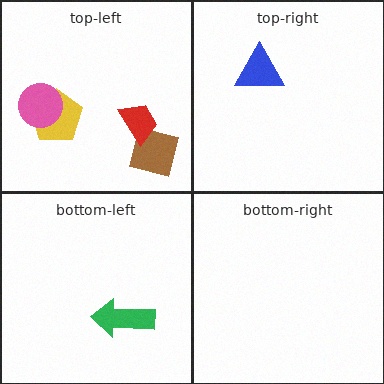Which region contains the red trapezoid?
The top-left region.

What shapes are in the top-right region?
The blue triangle.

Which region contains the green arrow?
The bottom-left region.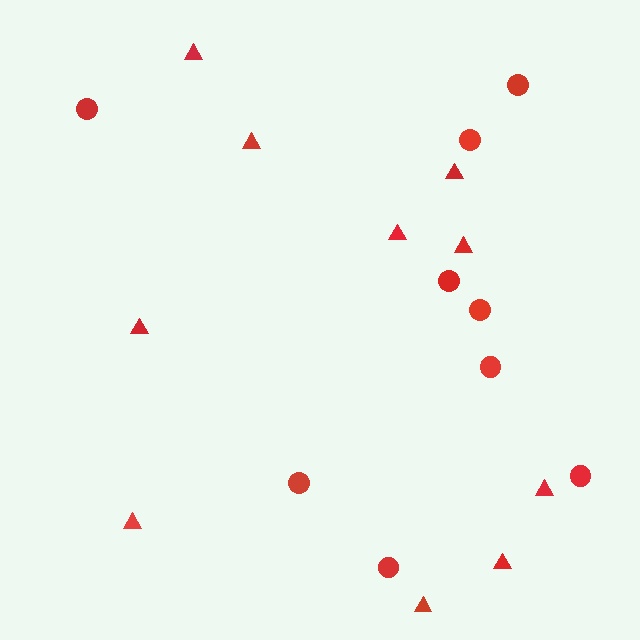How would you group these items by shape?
There are 2 groups: one group of triangles (10) and one group of circles (9).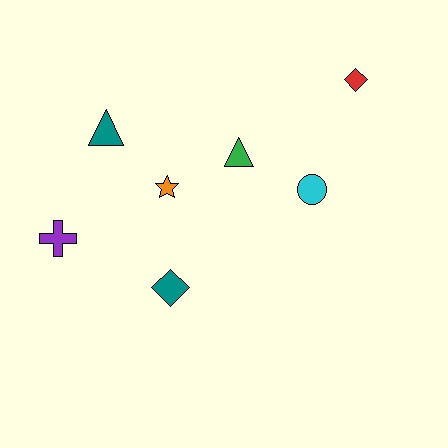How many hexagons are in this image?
There are no hexagons.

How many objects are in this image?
There are 7 objects.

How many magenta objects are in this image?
There are no magenta objects.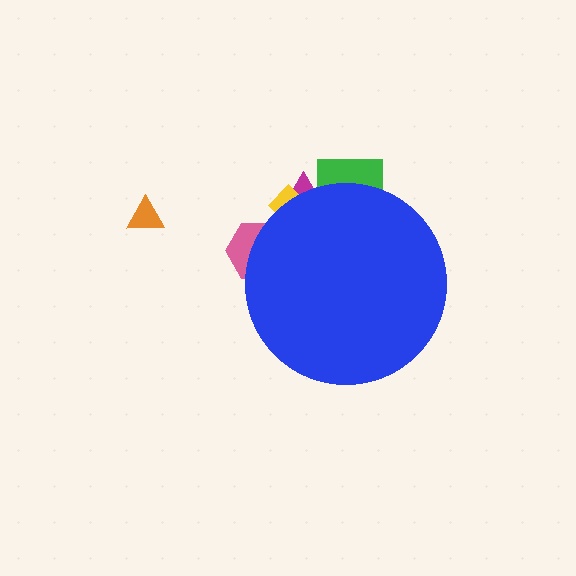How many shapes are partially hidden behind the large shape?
4 shapes are partially hidden.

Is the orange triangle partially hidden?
No, the orange triangle is fully visible.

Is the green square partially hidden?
Yes, the green square is partially hidden behind the blue circle.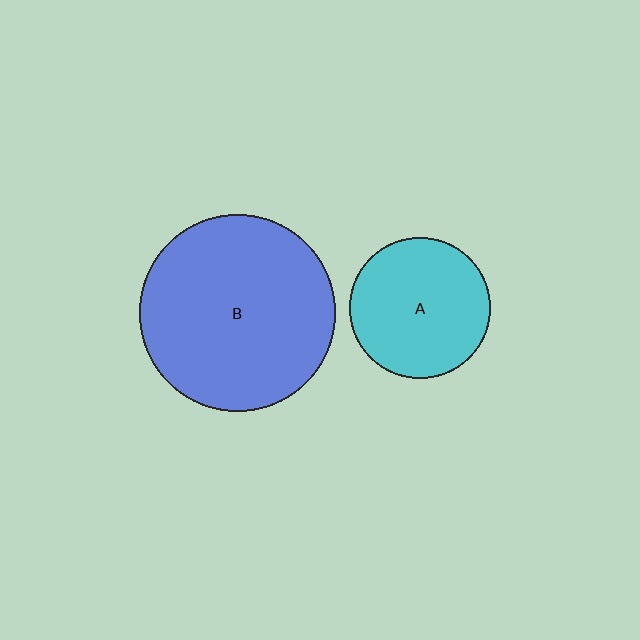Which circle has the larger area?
Circle B (blue).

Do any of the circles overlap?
No, none of the circles overlap.